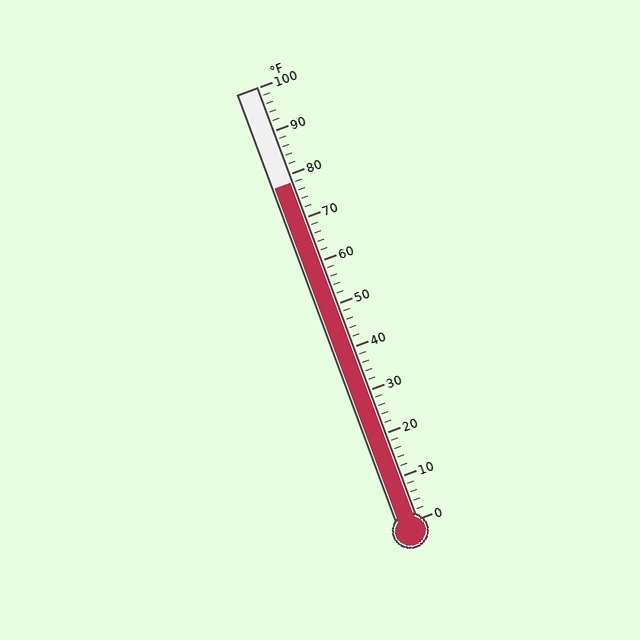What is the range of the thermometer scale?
The thermometer scale ranges from 0°F to 100°F.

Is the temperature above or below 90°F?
The temperature is below 90°F.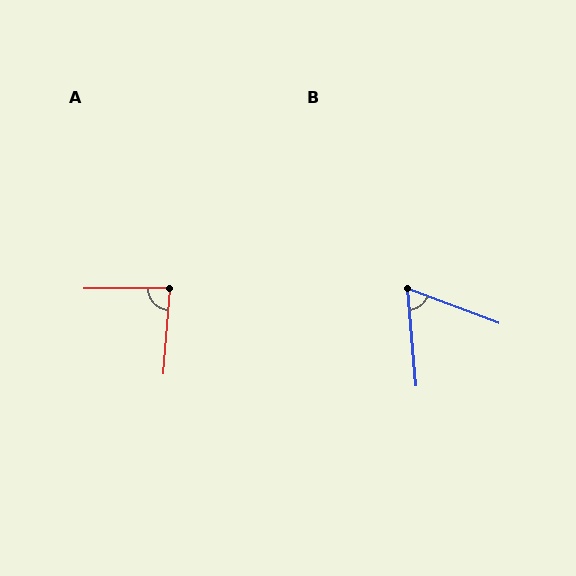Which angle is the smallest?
B, at approximately 64 degrees.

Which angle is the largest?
A, at approximately 85 degrees.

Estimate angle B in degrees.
Approximately 64 degrees.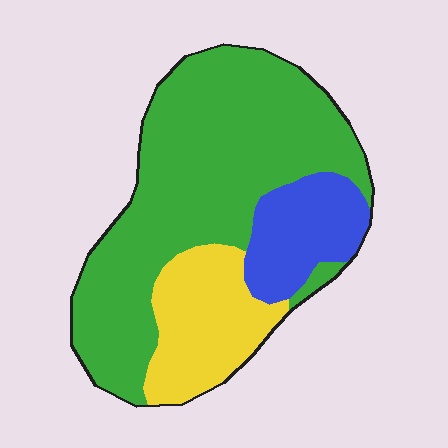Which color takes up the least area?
Blue, at roughly 15%.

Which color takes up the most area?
Green, at roughly 65%.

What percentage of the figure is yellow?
Yellow covers about 20% of the figure.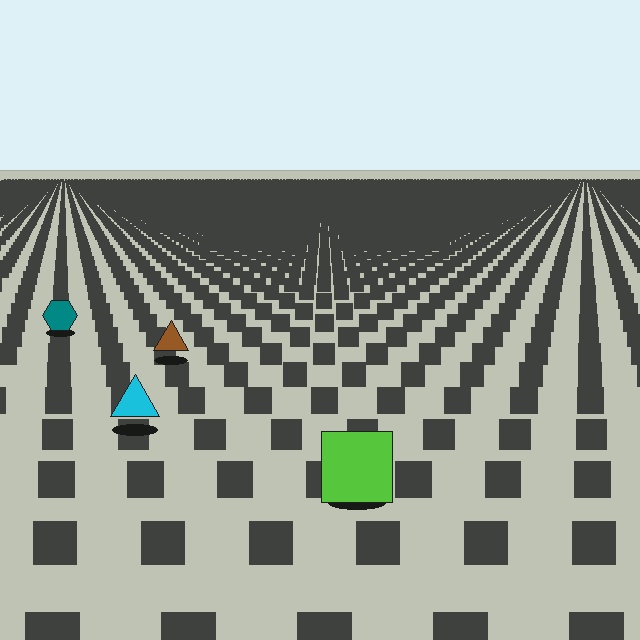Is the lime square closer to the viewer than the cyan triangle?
Yes. The lime square is closer — you can tell from the texture gradient: the ground texture is coarser near it.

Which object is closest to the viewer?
The lime square is closest. The texture marks near it are larger and more spread out.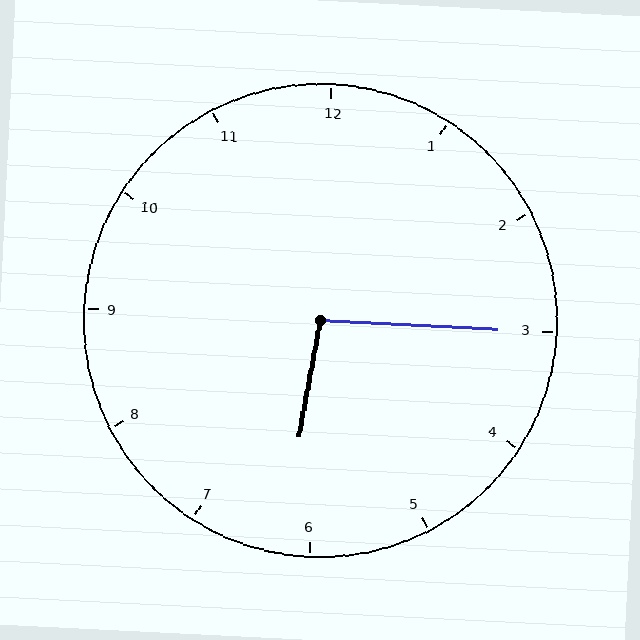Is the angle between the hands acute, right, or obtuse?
It is obtuse.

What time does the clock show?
6:15.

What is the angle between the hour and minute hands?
Approximately 98 degrees.